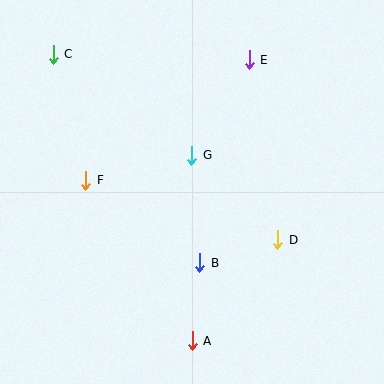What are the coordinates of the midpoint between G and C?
The midpoint between G and C is at (122, 105).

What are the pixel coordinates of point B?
Point B is at (200, 263).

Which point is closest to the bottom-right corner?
Point D is closest to the bottom-right corner.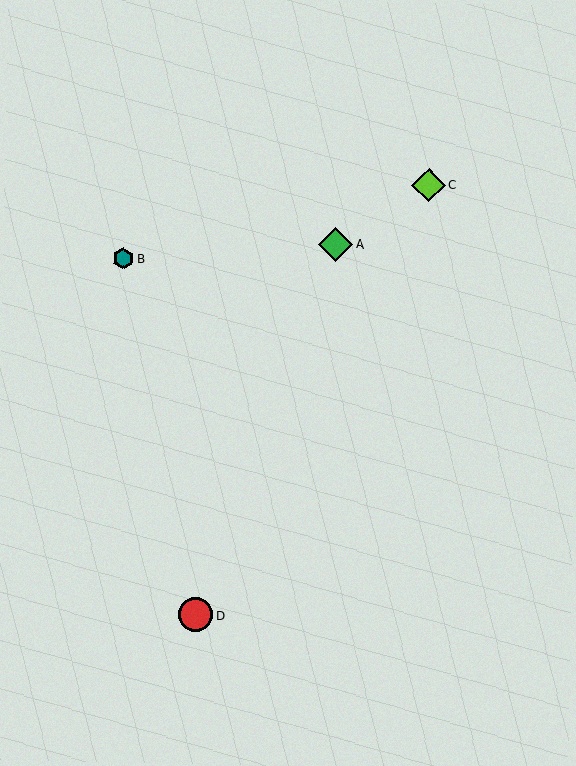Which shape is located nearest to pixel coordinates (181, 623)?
The red circle (labeled D) at (196, 615) is nearest to that location.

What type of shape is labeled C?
Shape C is a lime diamond.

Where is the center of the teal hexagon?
The center of the teal hexagon is at (123, 258).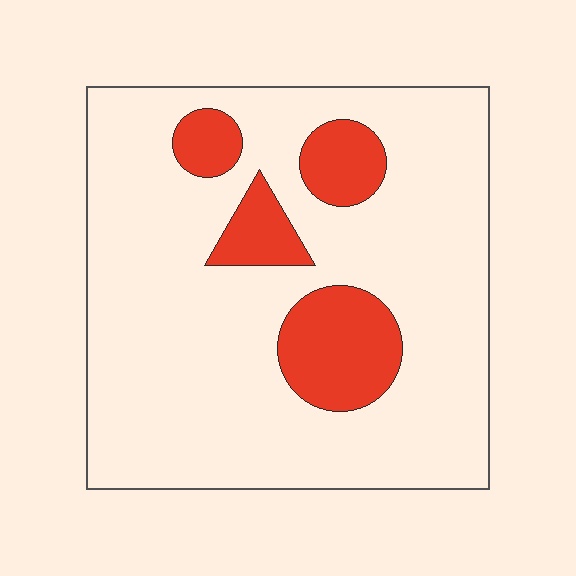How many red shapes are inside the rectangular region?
4.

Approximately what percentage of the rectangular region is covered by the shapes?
Approximately 15%.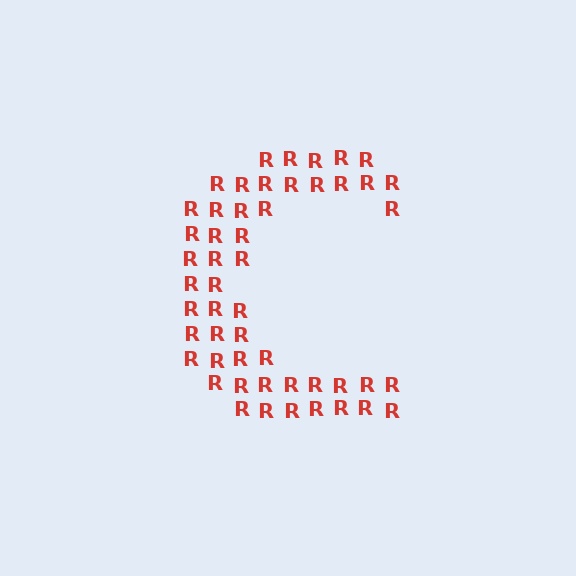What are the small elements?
The small elements are letter R's.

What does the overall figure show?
The overall figure shows the letter C.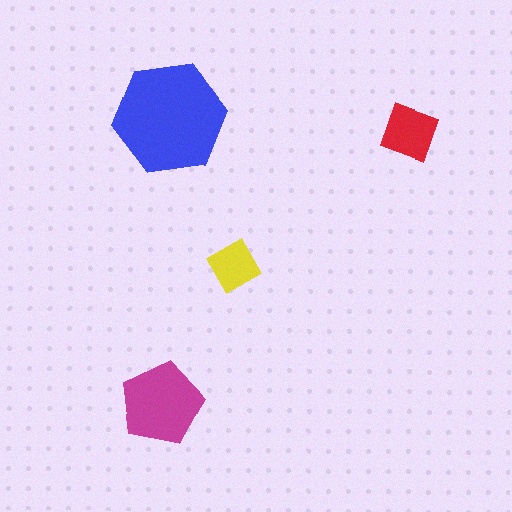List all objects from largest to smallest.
The blue hexagon, the magenta pentagon, the red diamond, the yellow diamond.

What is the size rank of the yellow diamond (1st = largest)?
4th.